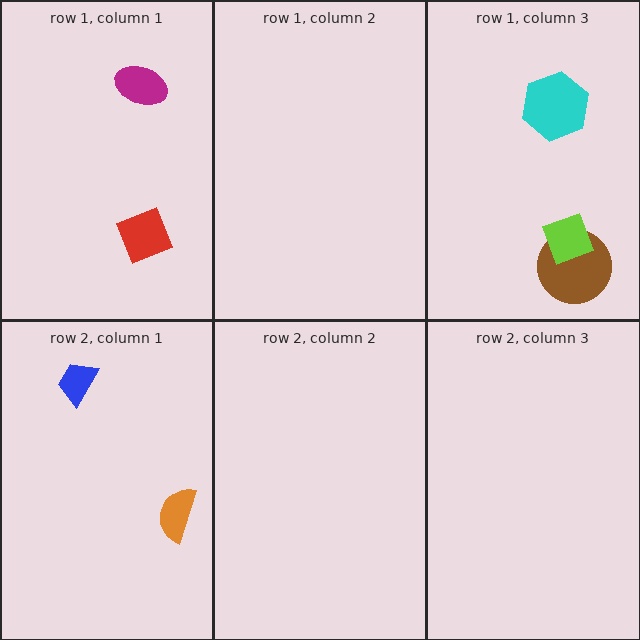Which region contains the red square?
The row 1, column 1 region.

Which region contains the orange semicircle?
The row 2, column 1 region.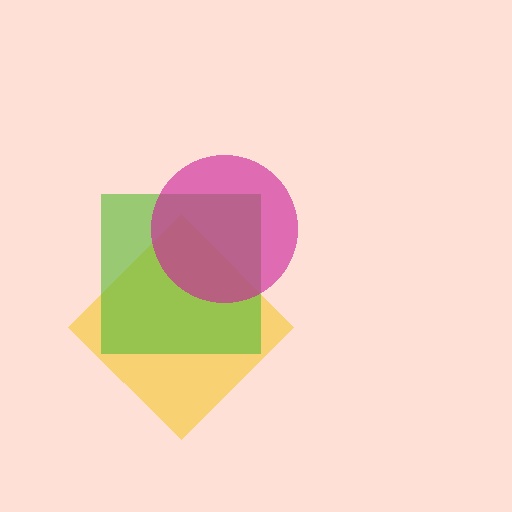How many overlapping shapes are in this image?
There are 3 overlapping shapes in the image.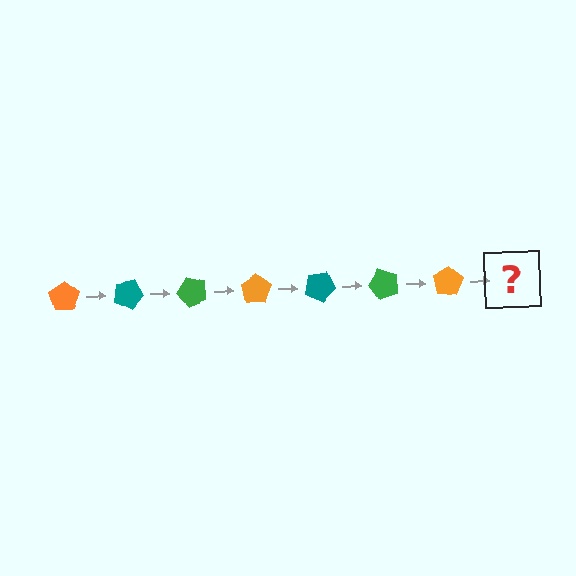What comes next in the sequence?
The next element should be a teal pentagon, rotated 175 degrees from the start.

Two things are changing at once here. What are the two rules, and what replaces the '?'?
The two rules are that it rotates 25 degrees each step and the color cycles through orange, teal, and green. The '?' should be a teal pentagon, rotated 175 degrees from the start.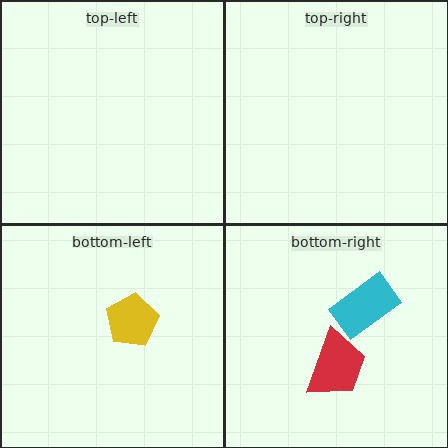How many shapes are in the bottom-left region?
1.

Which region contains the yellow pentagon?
The bottom-left region.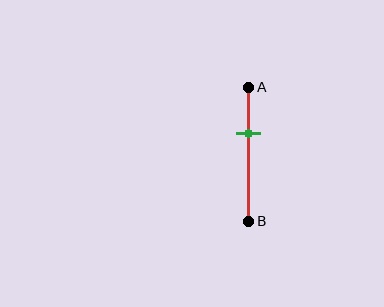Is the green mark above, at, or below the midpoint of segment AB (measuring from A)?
The green mark is above the midpoint of segment AB.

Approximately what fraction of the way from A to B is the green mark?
The green mark is approximately 35% of the way from A to B.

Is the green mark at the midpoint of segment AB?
No, the mark is at about 35% from A, not at the 50% midpoint.